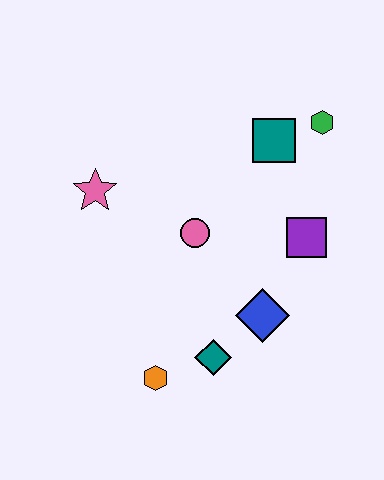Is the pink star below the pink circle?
No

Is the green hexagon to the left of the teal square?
No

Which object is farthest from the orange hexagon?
The green hexagon is farthest from the orange hexagon.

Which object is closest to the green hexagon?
The teal square is closest to the green hexagon.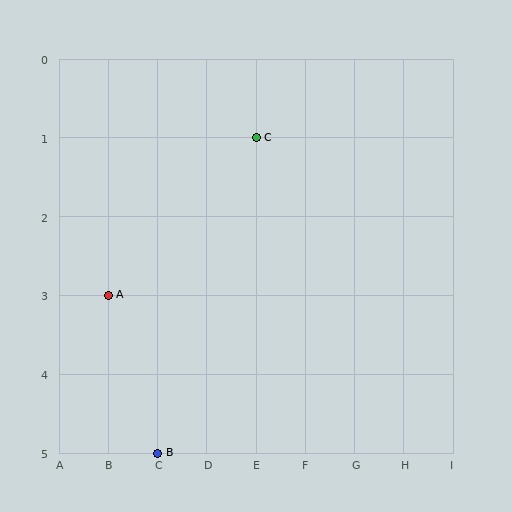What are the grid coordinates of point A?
Point A is at grid coordinates (B, 3).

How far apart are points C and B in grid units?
Points C and B are 2 columns and 4 rows apart (about 4.5 grid units diagonally).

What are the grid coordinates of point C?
Point C is at grid coordinates (E, 1).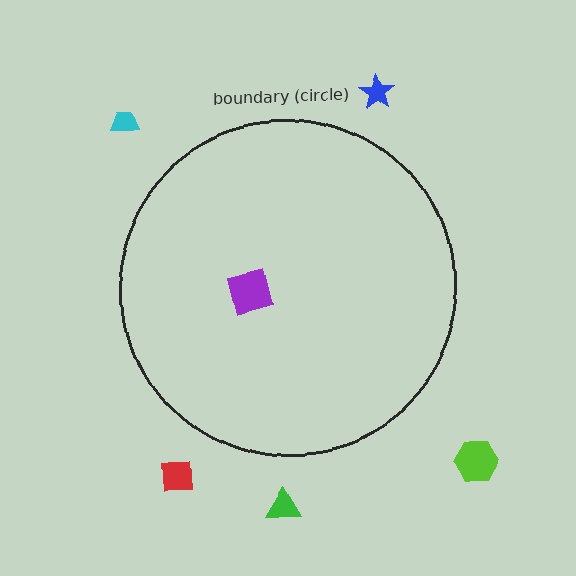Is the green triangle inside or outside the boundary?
Outside.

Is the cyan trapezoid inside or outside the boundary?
Outside.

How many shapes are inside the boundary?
1 inside, 5 outside.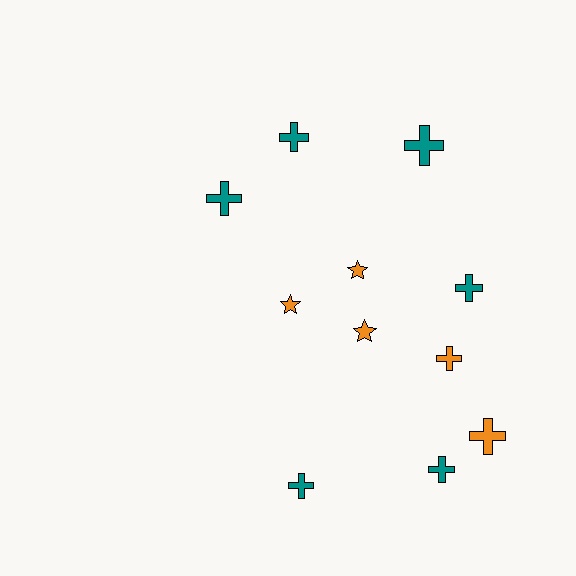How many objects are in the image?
There are 11 objects.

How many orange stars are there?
There are 3 orange stars.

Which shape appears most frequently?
Cross, with 8 objects.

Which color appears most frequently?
Teal, with 6 objects.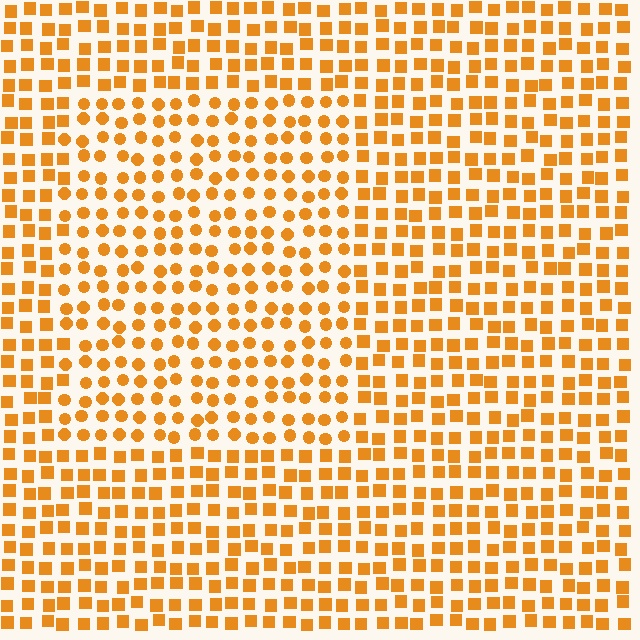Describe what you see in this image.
The image is filled with small orange elements arranged in a uniform grid. A rectangle-shaped region contains circles, while the surrounding area contains squares. The boundary is defined purely by the change in element shape.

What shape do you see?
I see a rectangle.